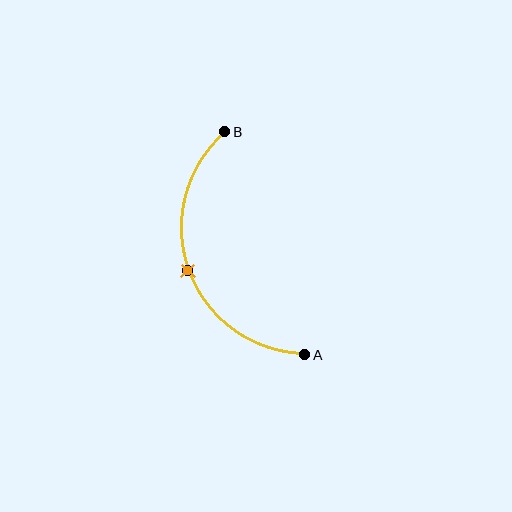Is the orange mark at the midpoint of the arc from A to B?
Yes. The orange mark lies on the arc at equal arc-length from both A and B — it is the arc midpoint.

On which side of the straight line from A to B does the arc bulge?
The arc bulges to the left of the straight line connecting A and B.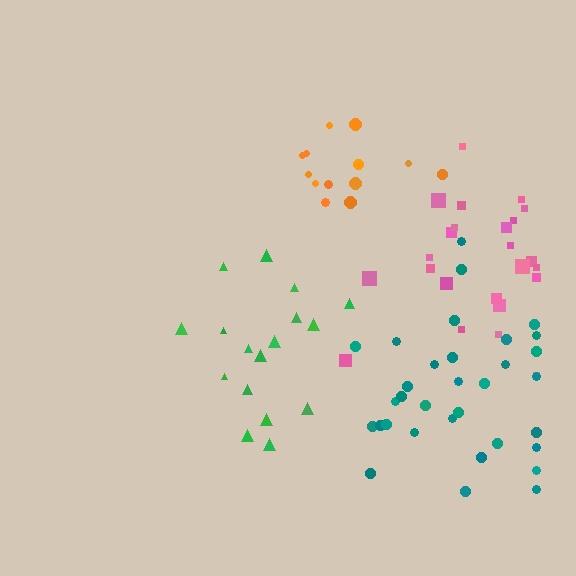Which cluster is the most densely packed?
Green.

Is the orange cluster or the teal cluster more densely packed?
Teal.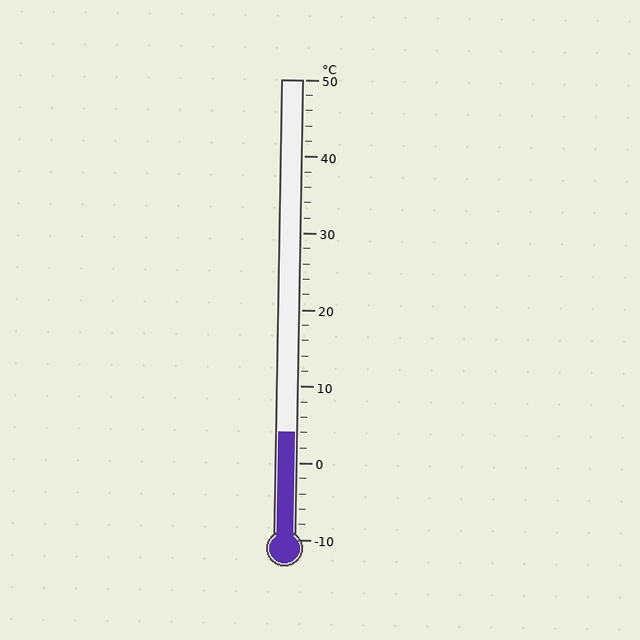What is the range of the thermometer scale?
The thermometer scale ranges from -10°C to 50°C.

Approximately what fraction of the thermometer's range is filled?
The thermometer is filled to approximately 25% of its range.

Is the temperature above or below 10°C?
The temperature is below 10°C.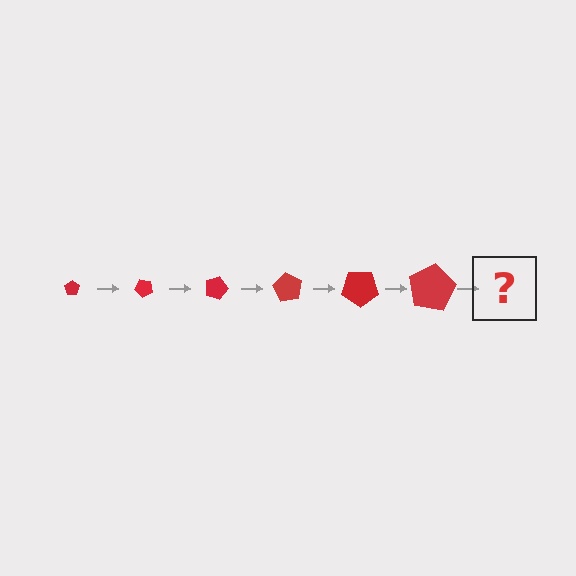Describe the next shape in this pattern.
It should be a pentagon, larger than the previous one and rotated 270 degrees from the start.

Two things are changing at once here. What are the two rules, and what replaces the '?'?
The two rules are that the pentagon grows larger each step and it rotates 45 degrees each step. The '?' should be a pentagon, larger than the previous one and rotated 270 degrees from the start.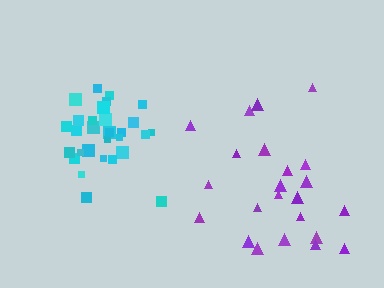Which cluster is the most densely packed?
Cyan.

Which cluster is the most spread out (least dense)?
Purple.